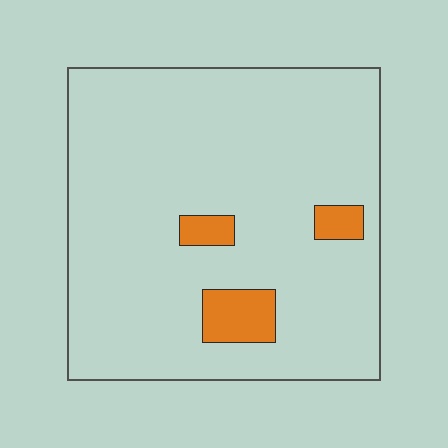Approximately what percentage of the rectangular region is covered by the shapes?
Approximately 10%.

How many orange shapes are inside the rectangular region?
3.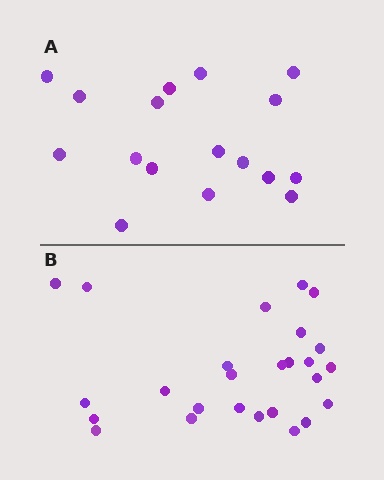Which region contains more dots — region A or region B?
Region B (the bottom region) has more dots.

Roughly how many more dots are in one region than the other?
Region B has roughly 8 or so more dots than region A.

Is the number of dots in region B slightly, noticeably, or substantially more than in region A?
Region B has substantially more. The ratio is roughly 1.5 to 1.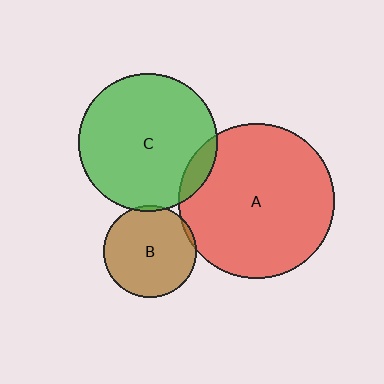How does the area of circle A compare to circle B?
Approximately 2.8 times.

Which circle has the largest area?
Circle A (red).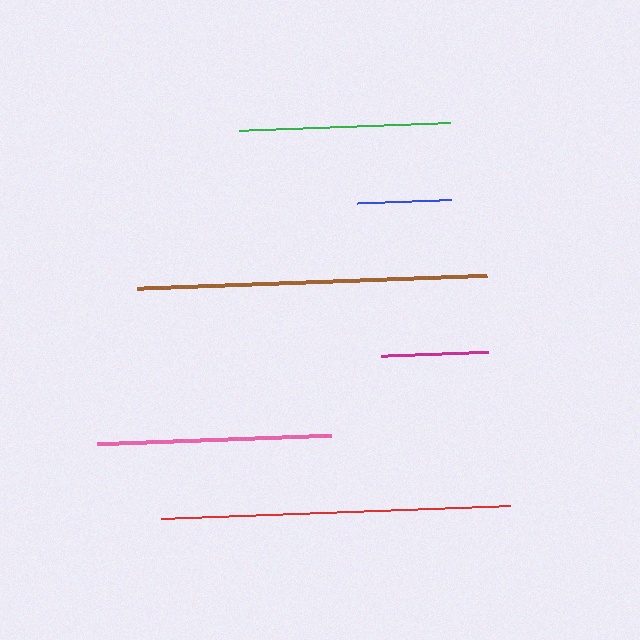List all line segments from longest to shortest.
From longest to shortest: brown, red, pink, green, magenta, blue.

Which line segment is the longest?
The brown line is the longest at approximately 350 pixels.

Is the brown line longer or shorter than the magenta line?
The brown line is longer than the magenta line.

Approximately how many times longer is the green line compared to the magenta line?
The green line is approximately 2.0 times the length of the magenta line.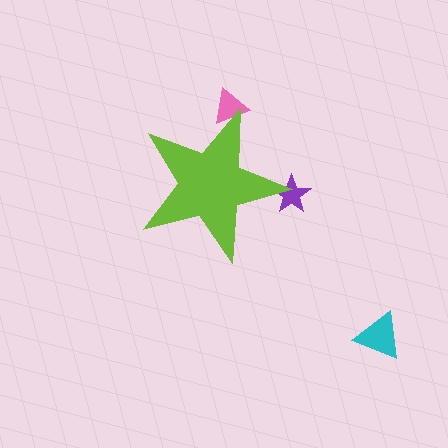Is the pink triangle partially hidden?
Yes, the pink triangle is partially hidden behind the lime star.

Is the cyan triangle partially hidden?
No, the cyan triangle is fully visible.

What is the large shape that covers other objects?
A lime star.